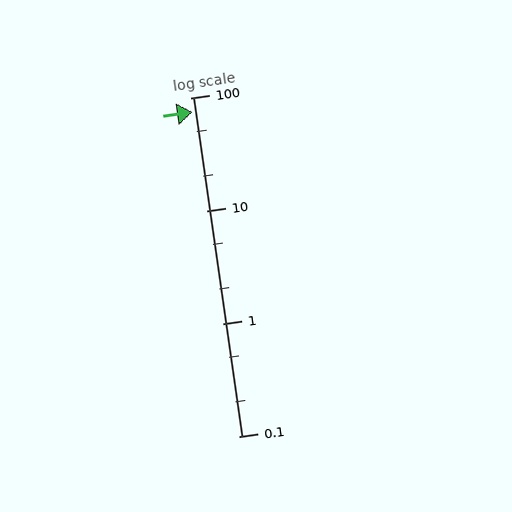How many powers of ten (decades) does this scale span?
The scale spans 3 decades, from 0.1 to 100.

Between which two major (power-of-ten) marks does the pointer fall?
The pointer is between 10 and 100.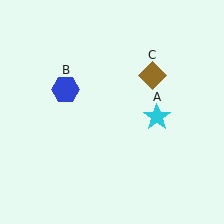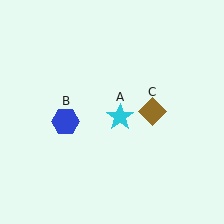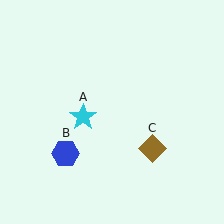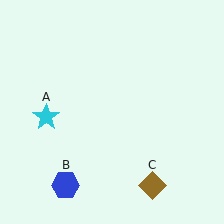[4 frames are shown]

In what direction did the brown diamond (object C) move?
The brown diamond (object C) moved down.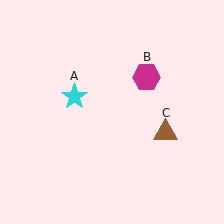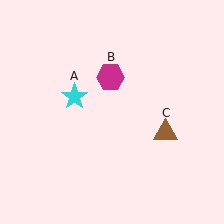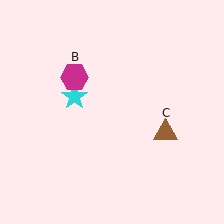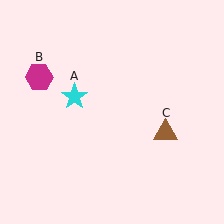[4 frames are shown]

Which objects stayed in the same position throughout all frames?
Cyan star (object A) and brown triangle (object C) remained stationary.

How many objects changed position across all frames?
1 object changed position: magenta hexagon (object B).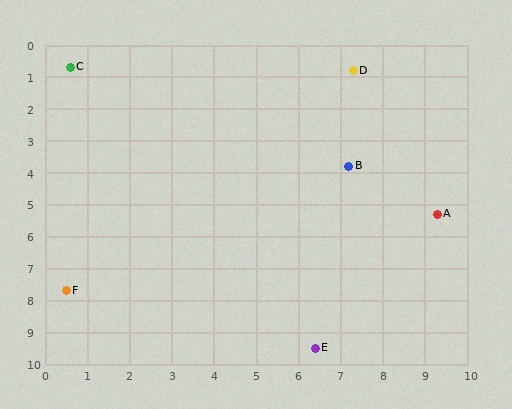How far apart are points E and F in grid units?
Points E and F are about 6.2 grid units apart.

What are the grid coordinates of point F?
Point F is at approximately (0.5, 7.7).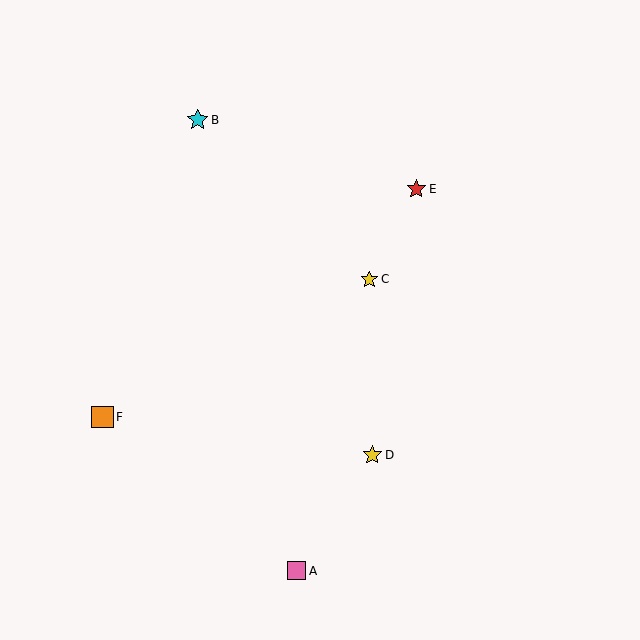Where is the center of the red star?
The center of the red star is at (416, 189).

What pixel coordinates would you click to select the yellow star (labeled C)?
Click at (369, 279) to select the yellow star C.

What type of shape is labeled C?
Shape C is a yellow star.